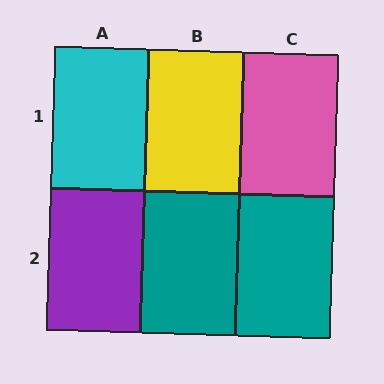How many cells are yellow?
1 cell is yellow.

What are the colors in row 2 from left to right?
Purple, teal, teal.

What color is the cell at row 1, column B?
Yellow.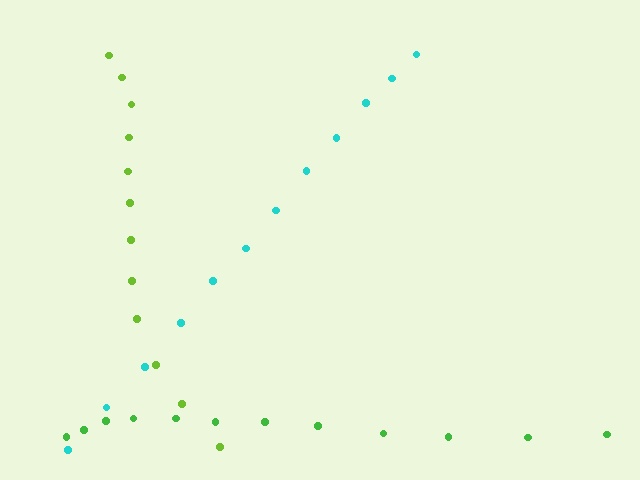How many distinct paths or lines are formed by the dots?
There are 3 distinct paths.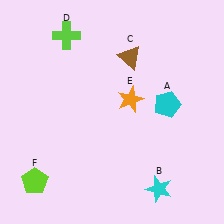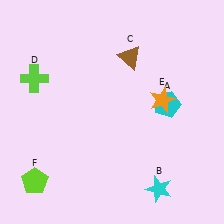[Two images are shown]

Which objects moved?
The objects that moved are: the lime cross (D), the orange star (E).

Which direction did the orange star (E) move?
The orange star (E) moved right.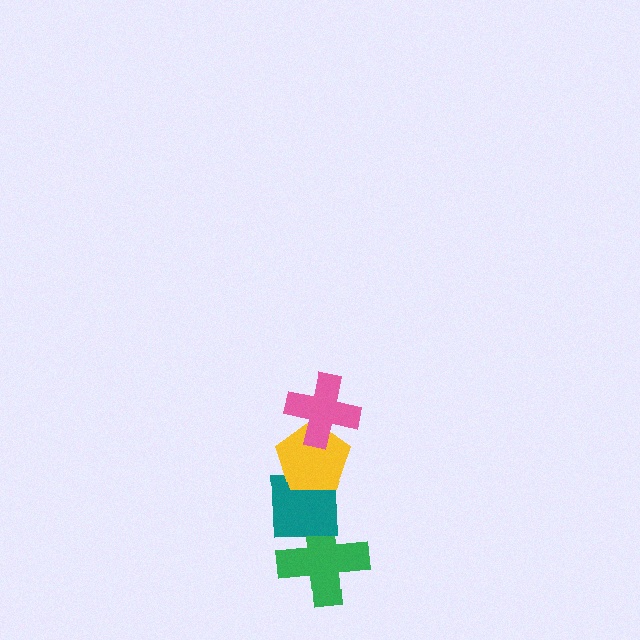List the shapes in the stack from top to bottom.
From top to bottom: the pink cross, the yellow pentagon, the teal square, the green cross.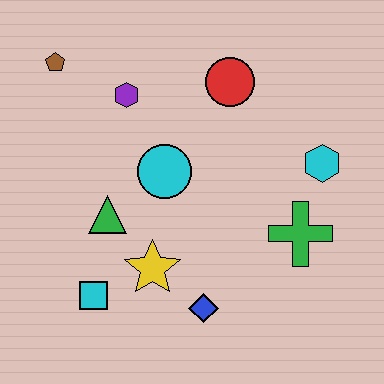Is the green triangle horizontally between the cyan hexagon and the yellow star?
No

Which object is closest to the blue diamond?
The yellow star is closest to the blue diamond.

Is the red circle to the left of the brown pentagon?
No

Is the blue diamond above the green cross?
No